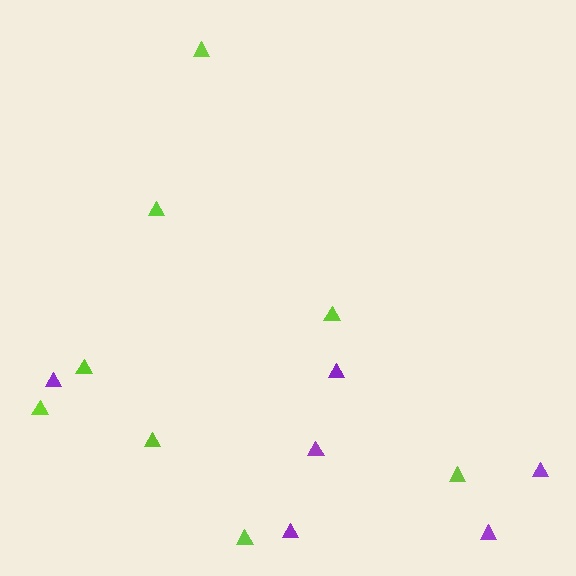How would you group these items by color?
There are 2 groups: one group of purple triangles (6) and one group of lime triangles (8).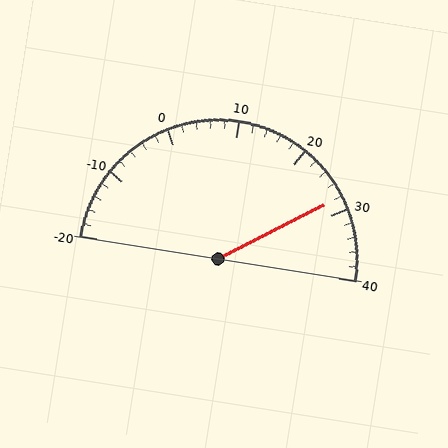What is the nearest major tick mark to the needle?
The nearest major tick mark is 30.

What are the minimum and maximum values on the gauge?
The gauge ranges from -20 to 40.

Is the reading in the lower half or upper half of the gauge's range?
The reading is in the upper half of the range (-20 to 40).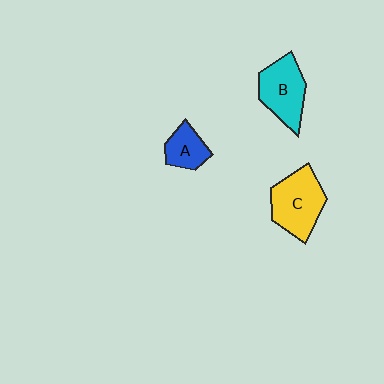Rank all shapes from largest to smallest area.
From largest to smallest: C (yellow), B (cyan), A (blue).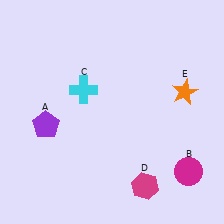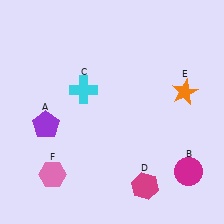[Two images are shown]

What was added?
A pink hexagon (F) was added in Image 2.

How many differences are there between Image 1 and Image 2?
There is 1 difference between the two images.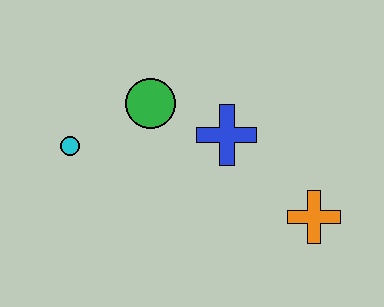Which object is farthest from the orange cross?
The cyan circle is farthest from the orange cross.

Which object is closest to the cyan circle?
The green circle is closest to the cyan circle.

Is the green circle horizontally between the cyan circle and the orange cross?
Yes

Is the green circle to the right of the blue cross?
No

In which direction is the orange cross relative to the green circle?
The orange cross is to the right of the green circle.